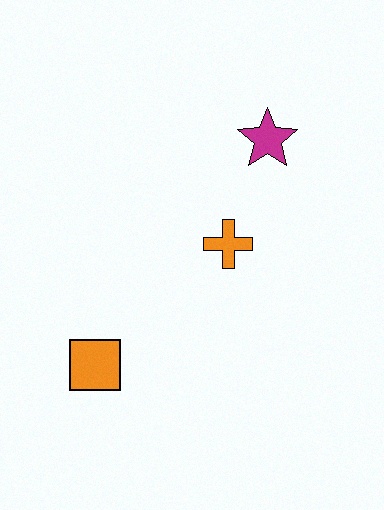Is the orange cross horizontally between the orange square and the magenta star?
Yes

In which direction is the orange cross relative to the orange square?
The orange cross is to the right of the orange square.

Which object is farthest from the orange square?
The magenta star is farthest from the orange square.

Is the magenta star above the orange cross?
Yes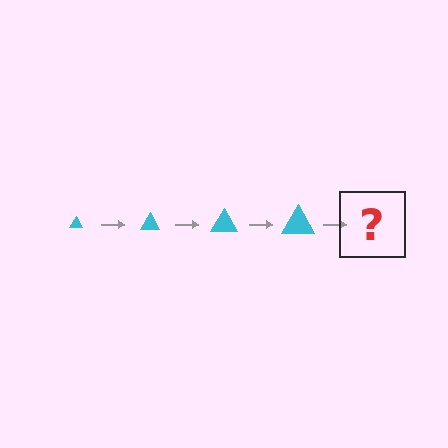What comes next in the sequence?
The next element should be a cyan triangle, larger than the previous one.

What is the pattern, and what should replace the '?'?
The pattern is that the triangle gets progressively larger each step. The '?' should be a cyan triangle, larger than the previous one.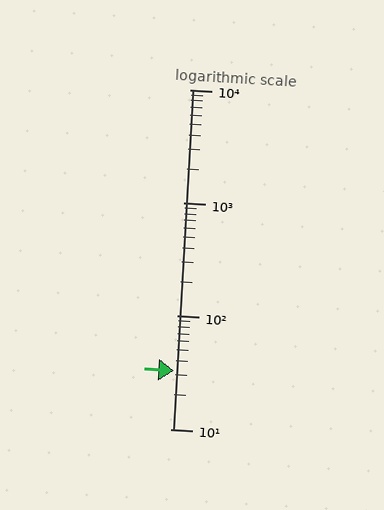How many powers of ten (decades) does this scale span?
The scale spans 3 decades, from 10 to 10000.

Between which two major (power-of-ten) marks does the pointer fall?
The pointer is between 10 and 100.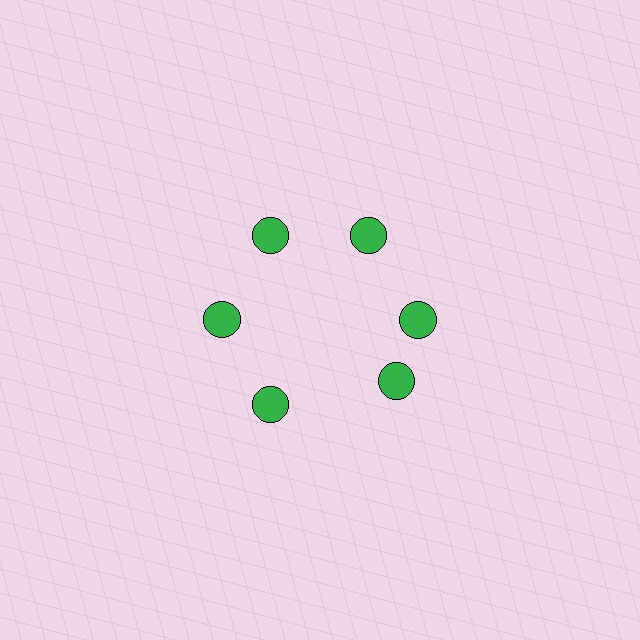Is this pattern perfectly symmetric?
No. The 6 green circles are arranged in a ring, but one element near the 5 o'clock position is rotated out of alignment along the ring, breaking the 6-fold rotational symmetry.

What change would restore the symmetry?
The symmetry would be restored by rotating it back into even spacing with its neighbors so that all 6 circles sit at equal angles and equal distance from the center.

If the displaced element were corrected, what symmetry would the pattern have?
It would have 6-fold rotational symmetry — the pattern would map onto itself every 60 degrees.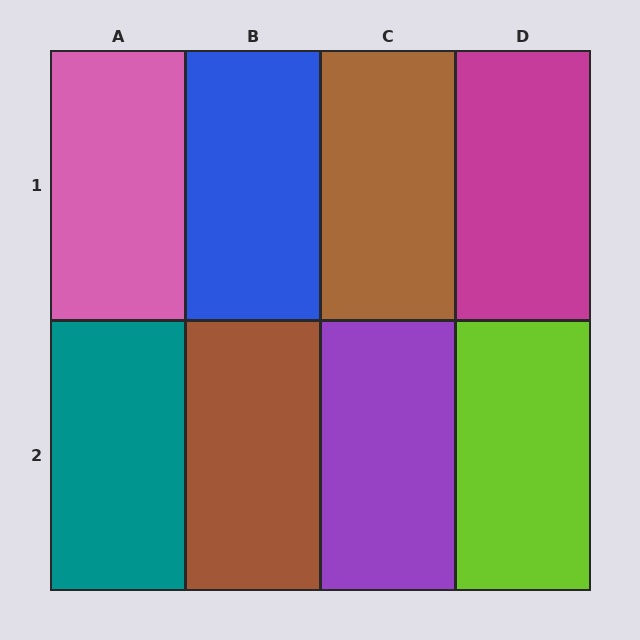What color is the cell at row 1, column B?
Blue.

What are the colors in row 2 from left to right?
Teal, brown, purple, lime.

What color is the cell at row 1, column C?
Brown.